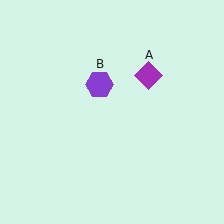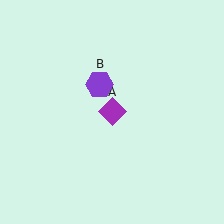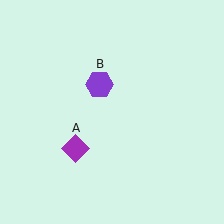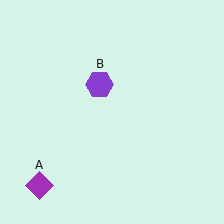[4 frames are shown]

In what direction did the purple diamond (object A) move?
The purple diamond (object A) moved down and to the left.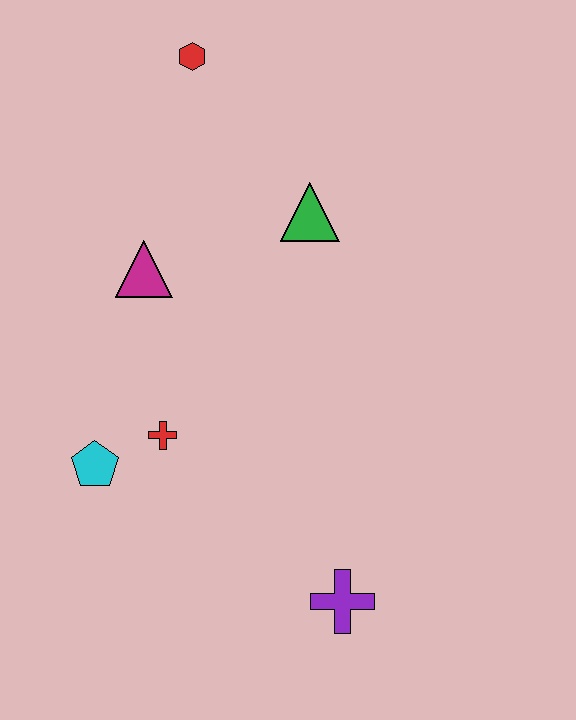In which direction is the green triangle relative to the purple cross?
The green triangle is above the purple cross.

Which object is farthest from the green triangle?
The purple cross is farthest from the green triangle.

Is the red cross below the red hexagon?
Yes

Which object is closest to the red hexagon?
The green triangle is closest to the red hexagon.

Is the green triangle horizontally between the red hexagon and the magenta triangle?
No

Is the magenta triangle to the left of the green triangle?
Yes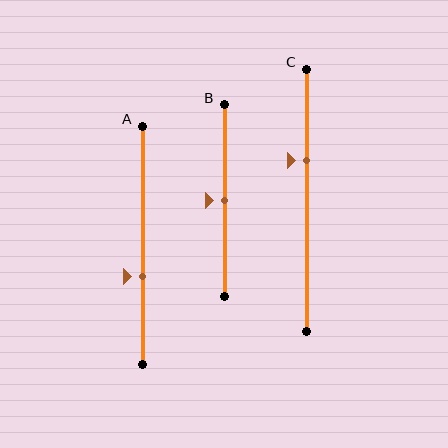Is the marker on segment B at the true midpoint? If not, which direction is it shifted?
Yes, the marker on segment B is at the true midpoint.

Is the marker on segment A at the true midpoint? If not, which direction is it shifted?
No, the marker on segment A is shifted downward by about 13% of the segment length.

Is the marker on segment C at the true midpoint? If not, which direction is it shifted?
No, the marker on segment C is shifted upward by about 15% of the segment length.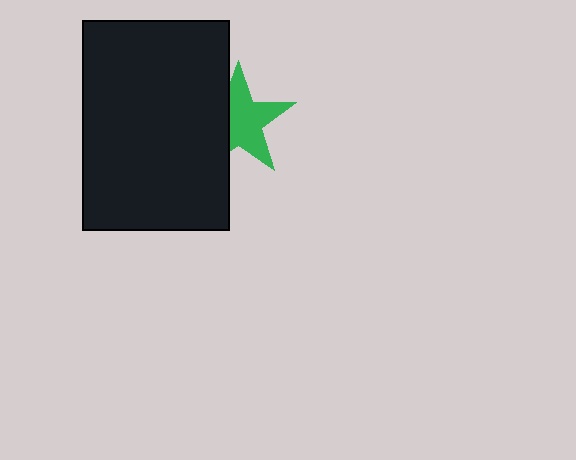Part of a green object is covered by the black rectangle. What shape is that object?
It is a star.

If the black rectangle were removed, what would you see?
You would see the complete green star.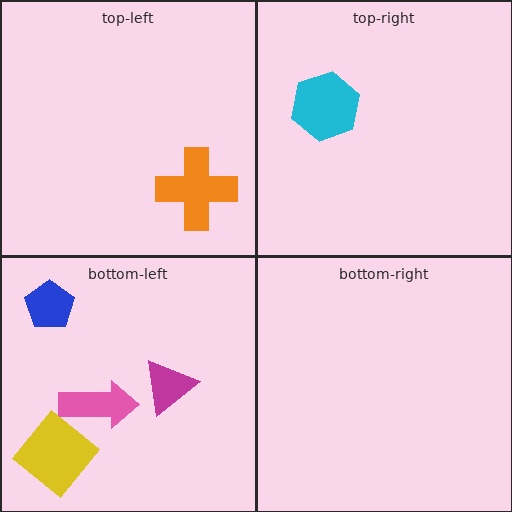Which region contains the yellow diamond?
The bottom-left region.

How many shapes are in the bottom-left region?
4.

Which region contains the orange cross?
The top-left region.